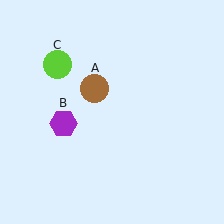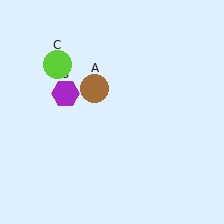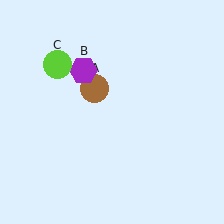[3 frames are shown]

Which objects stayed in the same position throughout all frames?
Brown circle (object A) and lime circle (object C) remained stationary.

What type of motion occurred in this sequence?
The purple hexagon (object B) rotated clockwise around the center of the scene.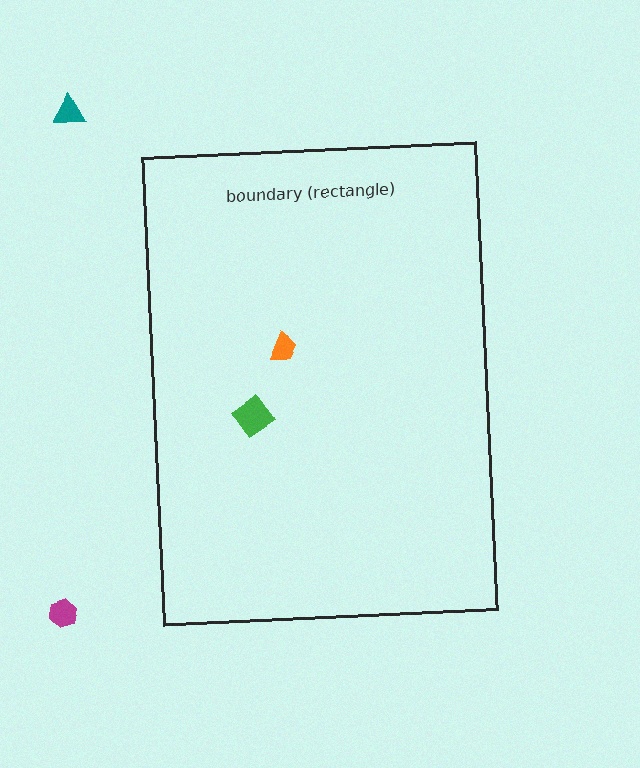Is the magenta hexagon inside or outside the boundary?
Outside.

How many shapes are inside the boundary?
2 inside, 2 outside.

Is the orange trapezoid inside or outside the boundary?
Inside.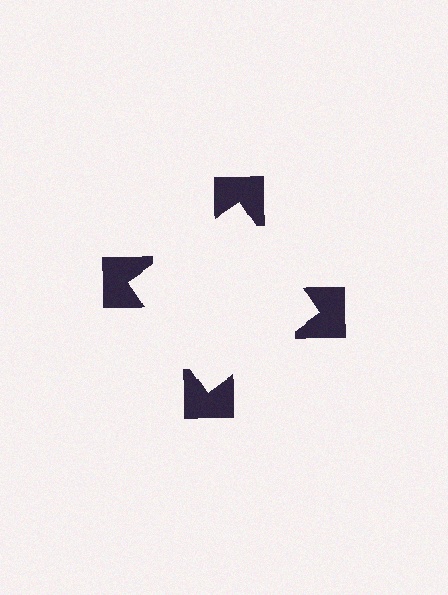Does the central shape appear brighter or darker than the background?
It typically appears slightly brighter than the background, even though no actual brightness change is drawn.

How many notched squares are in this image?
There are 4 — one at each vertex of the illusory square.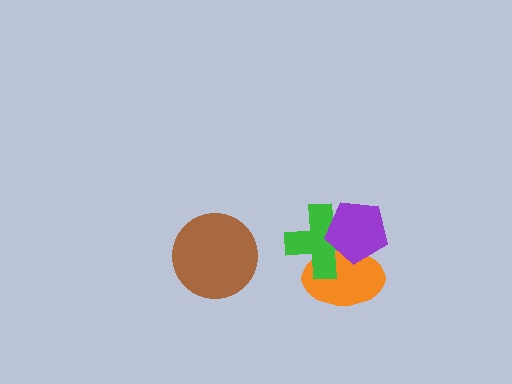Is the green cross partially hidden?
Yes, it is partially covered by another shape.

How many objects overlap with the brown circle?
0 objects overlap with the brown circle.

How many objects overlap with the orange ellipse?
2 objects overlap with the orange ellipse.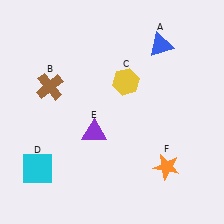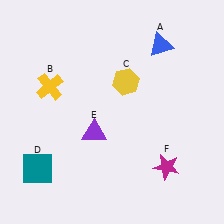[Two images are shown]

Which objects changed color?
B changed from brown to yellow. D changed from cyan to teal. F changed from orange to magenta.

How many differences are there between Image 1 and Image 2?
There are 3 differences between the two images.